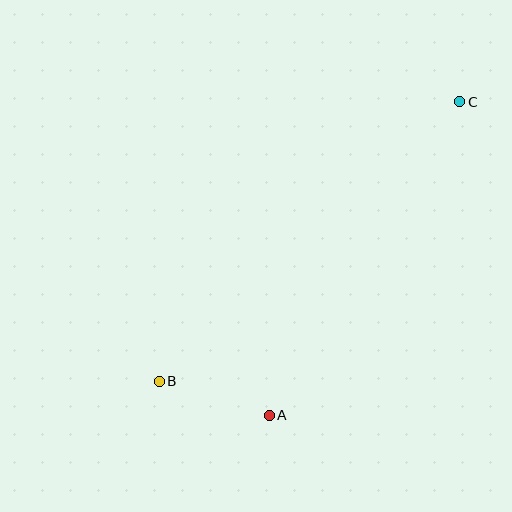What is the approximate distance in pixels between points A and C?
The distance between A and C is approximately 367 pixels.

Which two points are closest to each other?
Points A and B are closest to each other.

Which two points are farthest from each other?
Points B and C are farthest from each other.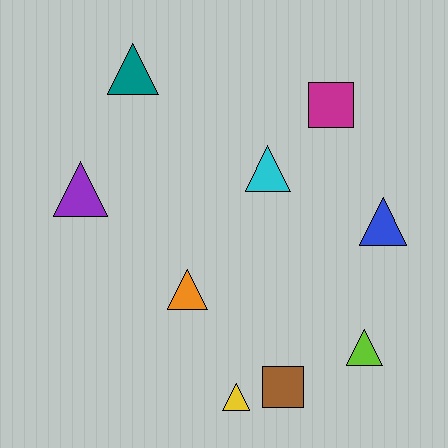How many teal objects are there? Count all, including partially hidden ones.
There is 1 teal object.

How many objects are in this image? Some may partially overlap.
There are 9 objects.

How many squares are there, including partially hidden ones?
There are 2 squares.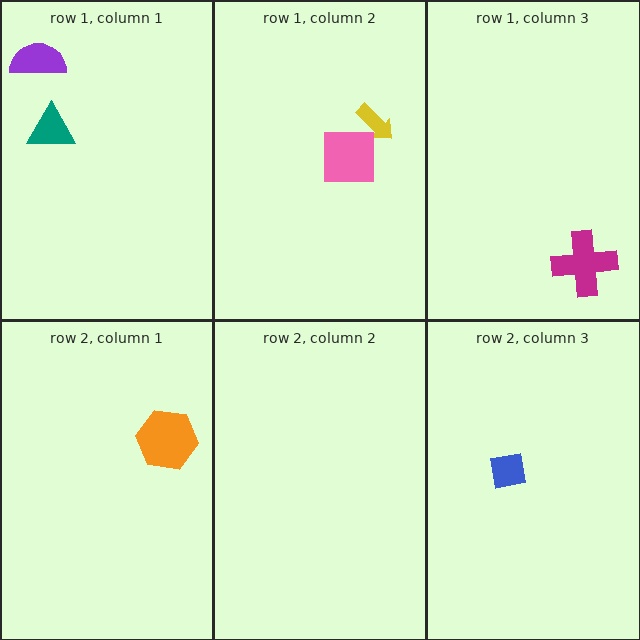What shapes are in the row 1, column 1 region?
The teal triangle, the purple semicircle.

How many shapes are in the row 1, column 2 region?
2.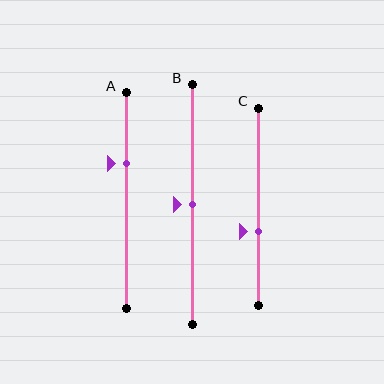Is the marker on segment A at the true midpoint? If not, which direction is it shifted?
No, the marker on segment A is shifted upward by about 17% of the segment length.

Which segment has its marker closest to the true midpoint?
Segment B has its marker closest to the true midpoint.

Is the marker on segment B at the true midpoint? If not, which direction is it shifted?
Yes, the marker on segment B is at the true midpoint.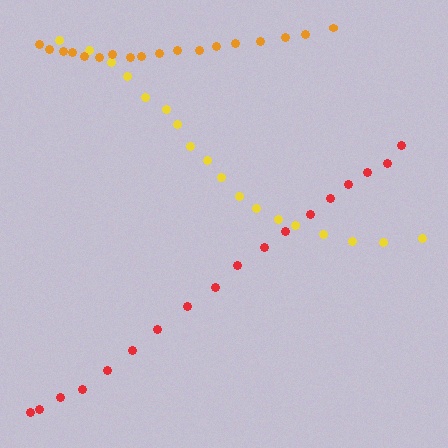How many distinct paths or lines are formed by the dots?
There are 3 distinct paths.